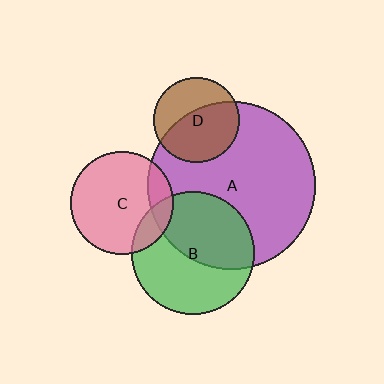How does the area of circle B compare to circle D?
Approximately 2.0 times.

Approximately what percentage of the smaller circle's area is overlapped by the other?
Approximately 60%.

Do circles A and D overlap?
Yes.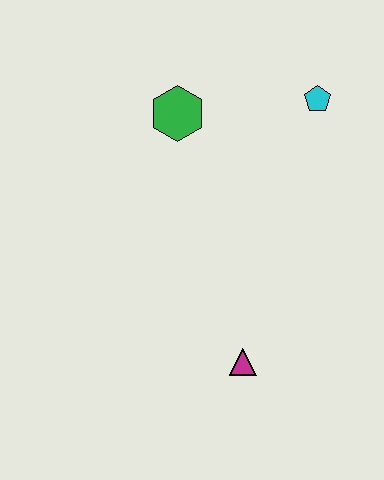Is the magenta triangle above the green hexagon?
No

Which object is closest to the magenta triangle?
The green hexagon is closest to the magenta triangle.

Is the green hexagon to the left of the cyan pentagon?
Yes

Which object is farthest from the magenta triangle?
The cyan pentagon is farthest from the magenta triangle.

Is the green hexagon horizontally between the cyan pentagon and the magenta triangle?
No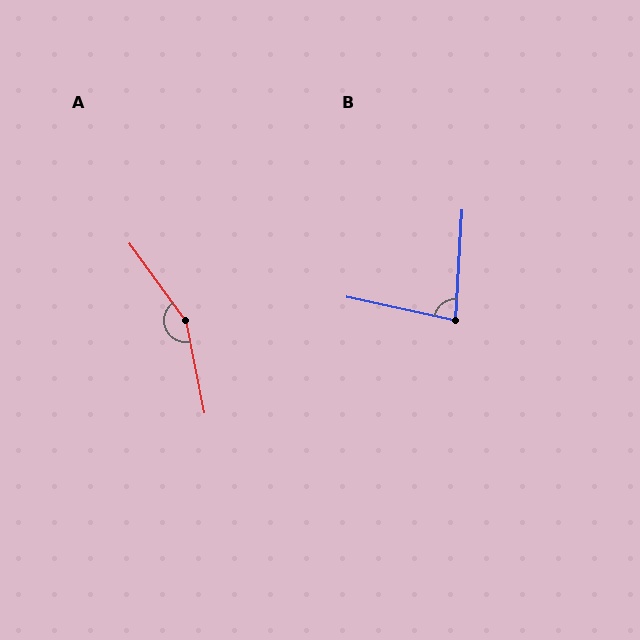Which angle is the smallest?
B, at approximately 81 degrees.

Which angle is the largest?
A, at approximately 155 degrees.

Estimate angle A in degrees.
Approximately 155 degrees.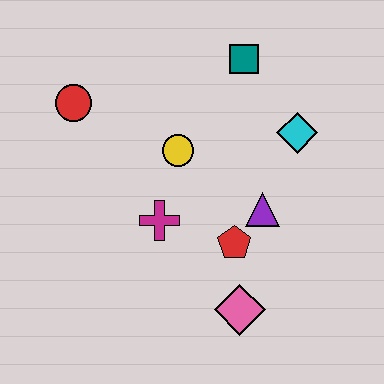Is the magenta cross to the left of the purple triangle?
Yes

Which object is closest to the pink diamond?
The red pentagon is closest to the pink diamond.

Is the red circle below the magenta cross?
No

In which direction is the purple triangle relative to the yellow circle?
The purple triangle is to the right of the yellow circle.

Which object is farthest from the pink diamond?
The red circle is farthest from the pink diamond.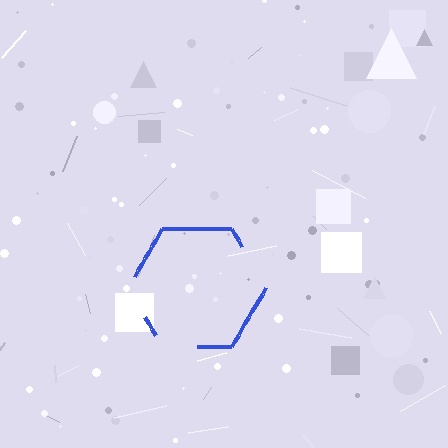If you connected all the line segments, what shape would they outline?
They would outline a hexagon.